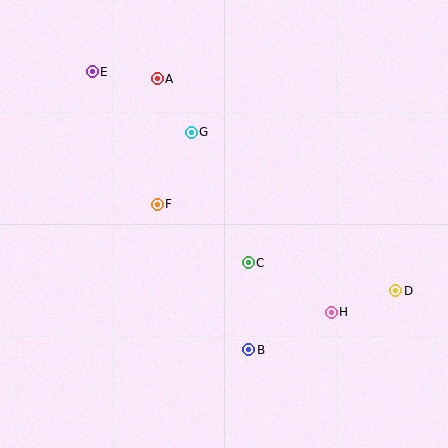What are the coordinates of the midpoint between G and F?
The midpoint between G and F is at (174, 168).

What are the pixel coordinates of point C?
Point C is at (248, 263).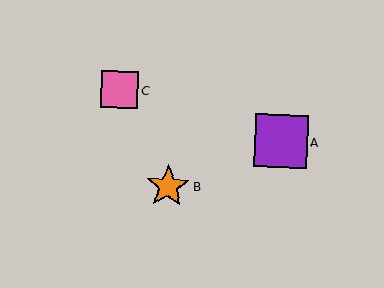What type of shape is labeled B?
Shape B is an orange star.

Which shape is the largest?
The purple square (labeled A) is the largest.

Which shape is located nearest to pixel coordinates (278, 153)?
The purple square (labeled A) at (281, 141) is nearest to that location.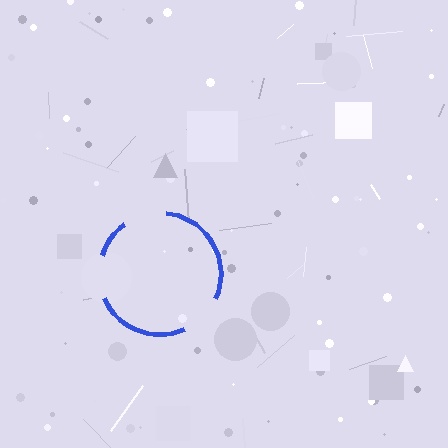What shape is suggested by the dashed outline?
The dashed outline suggests a circle.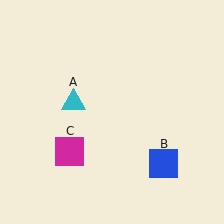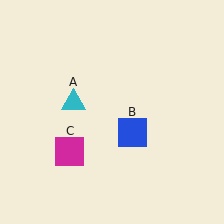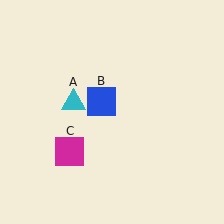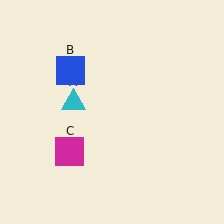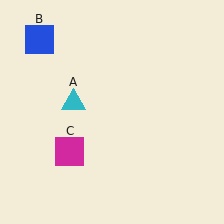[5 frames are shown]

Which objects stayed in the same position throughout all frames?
Cyan triangle (object A) and magenta square (object C) remained stationary.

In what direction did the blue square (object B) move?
The blue square (object B) moved up and to the left.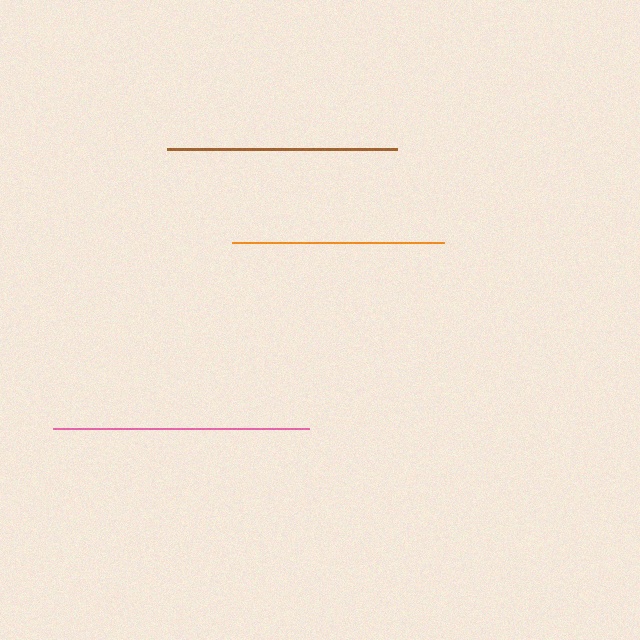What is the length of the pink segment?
The pink segment is approximately 256 pixels long.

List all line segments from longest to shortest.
From longest to shortest: pink, brown, orange.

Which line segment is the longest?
The pink line is the longest at approximately 256 pixels.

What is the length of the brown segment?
The brown segment is approximately 231 pixels long.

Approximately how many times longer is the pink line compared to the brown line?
The pink line is approximately 1.1 times the length of the brown line.